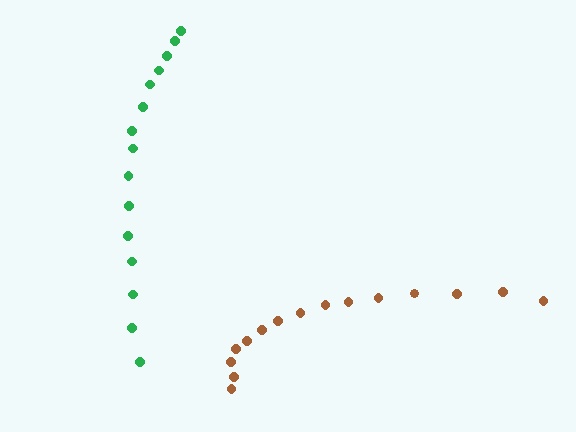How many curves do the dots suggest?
There are 2 distinct paths.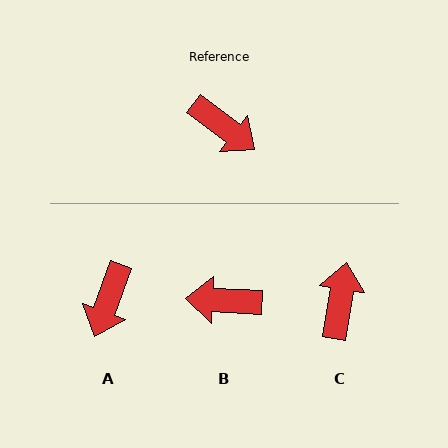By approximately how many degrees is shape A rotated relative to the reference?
Approximately 73 degrees clockwise.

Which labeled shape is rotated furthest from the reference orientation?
B, about 146 degrees away.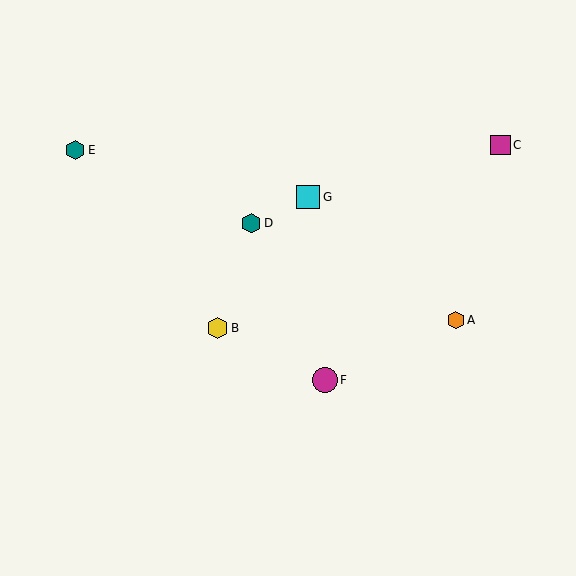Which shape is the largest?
The magenta circle (labeled F) is the largest.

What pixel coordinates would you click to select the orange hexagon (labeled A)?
Click at (456, 320) to select the orange hexagon A.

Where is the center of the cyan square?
The center of the cyan square is at (308, 197).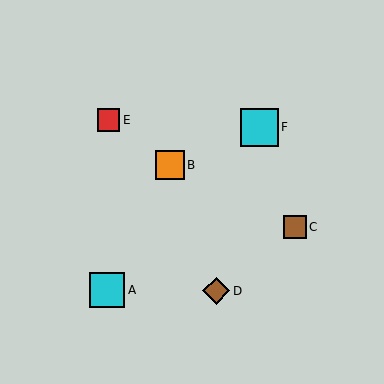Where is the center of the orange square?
The center of the orange square is at (170, 165).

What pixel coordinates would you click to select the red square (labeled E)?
Click at (109, 120) to select the red square E.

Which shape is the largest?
The cyan square (labeled F) is the largest.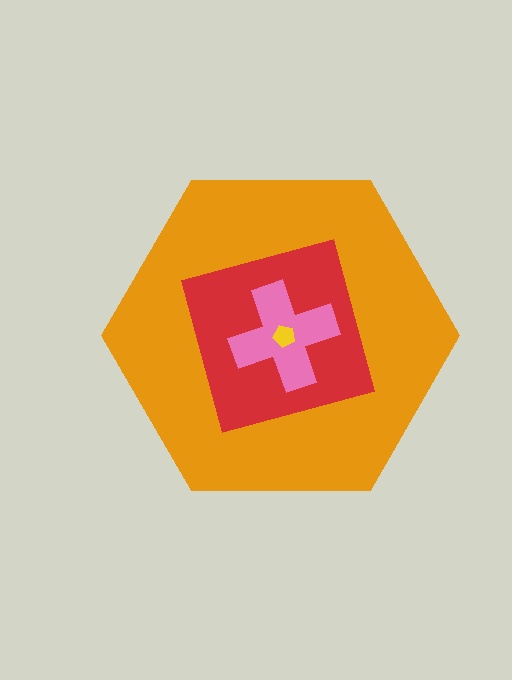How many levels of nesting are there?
4.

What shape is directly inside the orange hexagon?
The red diamond.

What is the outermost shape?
The orange hexagon.